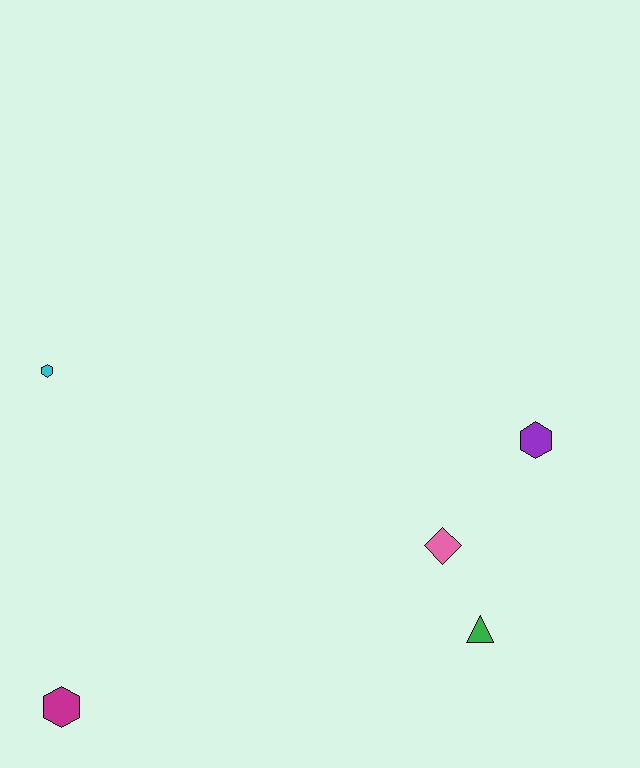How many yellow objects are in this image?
There are no yellow objects.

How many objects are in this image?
There are 5 objects.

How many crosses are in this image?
There are no crosses.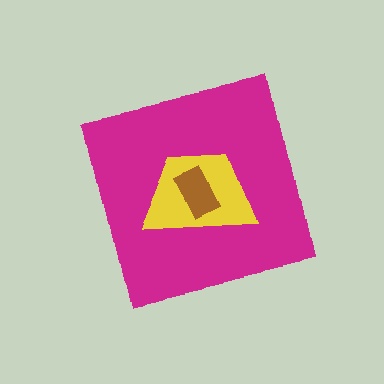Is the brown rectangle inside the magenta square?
Yes.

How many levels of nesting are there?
3.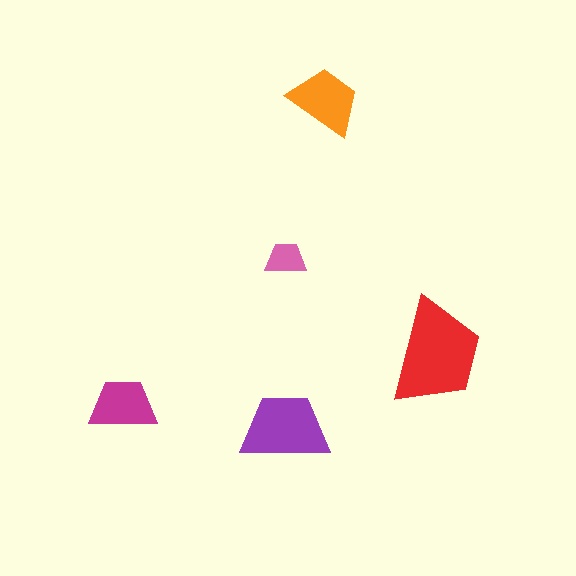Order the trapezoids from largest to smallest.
the red one, the purple one, the orange one, the magenta one, the pink one.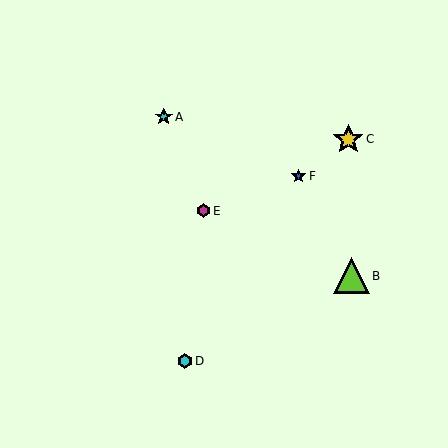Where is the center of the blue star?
The center of the blue star is at (299, 176).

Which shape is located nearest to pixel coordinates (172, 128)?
The cyan star (labeled A) at (164, 117) is nearest to that location.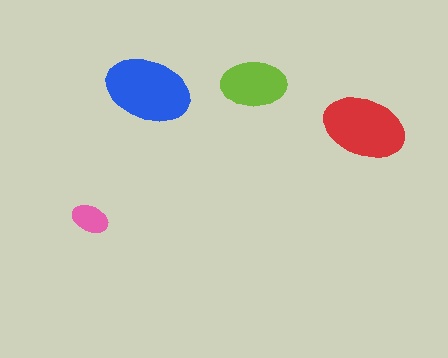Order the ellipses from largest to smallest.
the blue one, the red one, the lime one, the pink one.